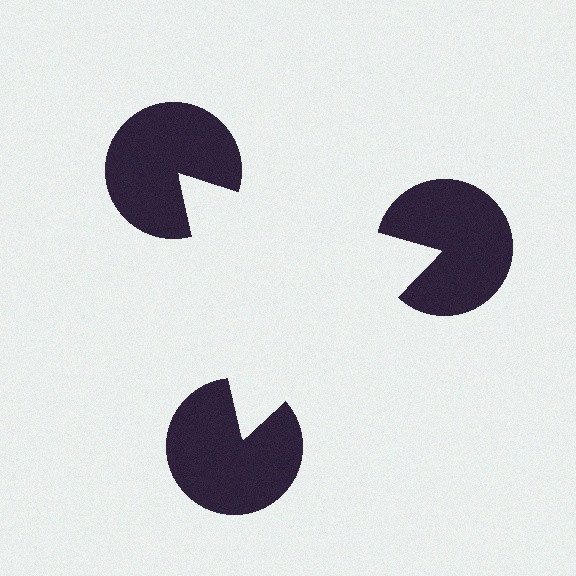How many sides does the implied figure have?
3 sides.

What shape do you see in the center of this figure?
An illusory triangle — its edges are inferred from the aligned wedge cuts in the pac-man discs, not physically drawn.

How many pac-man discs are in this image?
There are 3 — one at each vertex of the illusory triangle.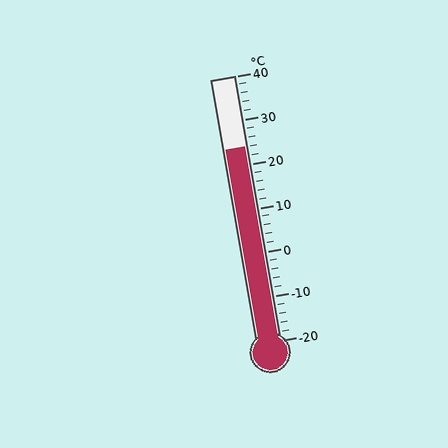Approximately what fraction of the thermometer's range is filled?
The thermometer is filled to approximately 75% of its range.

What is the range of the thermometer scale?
The thermometer scale ranges from -20°C to 40°C.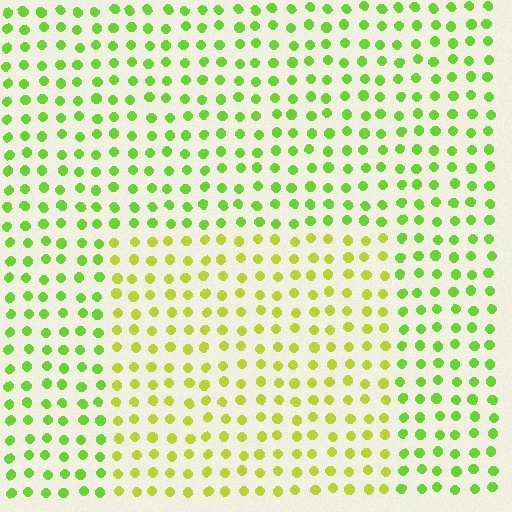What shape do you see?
I see a rectangle.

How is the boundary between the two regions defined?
The boundary is defined purely by a slight shift in hue (about 30 degrees). Spacing, size, and orientation are identical on both sides.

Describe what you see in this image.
The image is filled with small lime elements in a uniform arrangement. A rectangle-shaped region is visible where the elements are tinted to a slightly different hue, forming a subtle color boundary.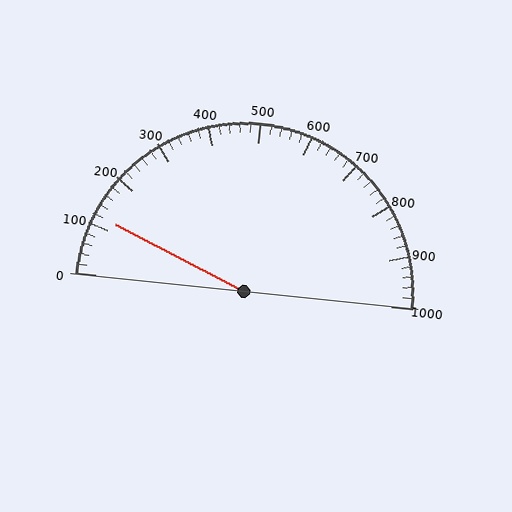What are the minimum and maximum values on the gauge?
The gauge ranges from 0 to 1000.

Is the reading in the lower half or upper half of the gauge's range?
The reading is in the lower half of the range (0 to 1000).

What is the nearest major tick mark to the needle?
The nearest major tick mark is 100.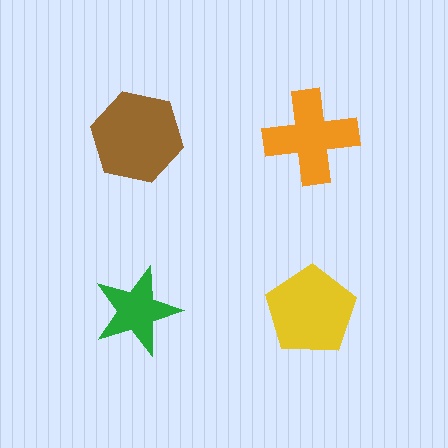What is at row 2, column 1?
A green star.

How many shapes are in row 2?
2 shapes.